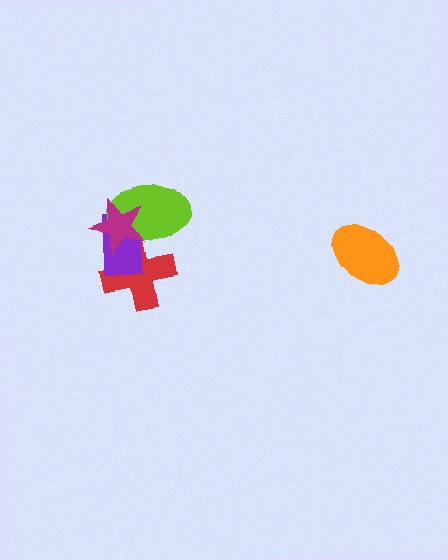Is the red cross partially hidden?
Yes, it is partially covered by another shape.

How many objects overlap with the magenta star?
3 objects overlap with the magenta star.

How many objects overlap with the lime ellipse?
3 objects overlap with the lime ellipse.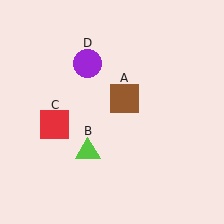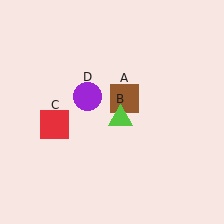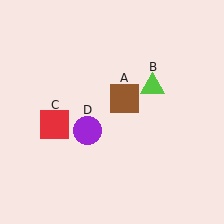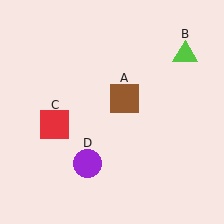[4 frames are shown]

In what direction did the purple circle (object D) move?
The purple circle (object D) moved down.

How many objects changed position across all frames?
2 objects changed position: lime triangle (object B), purple circle (object D).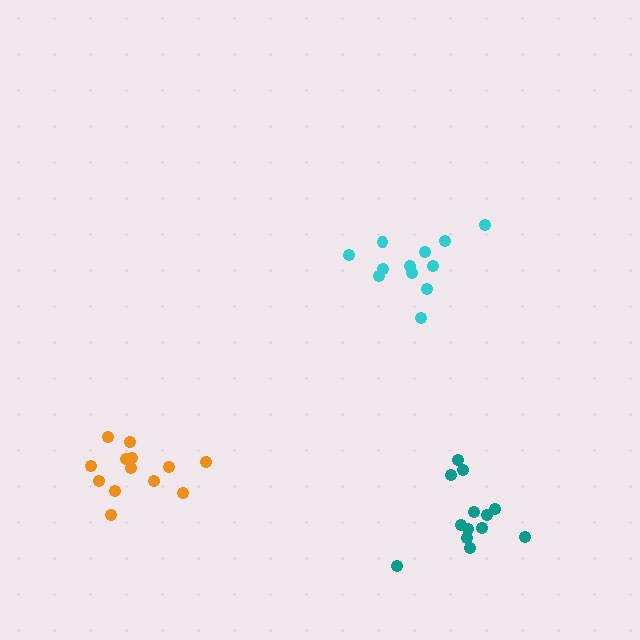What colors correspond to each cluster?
The clusters are colored: orange, cyan, teal.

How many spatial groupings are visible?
There are 3 spatial groupings.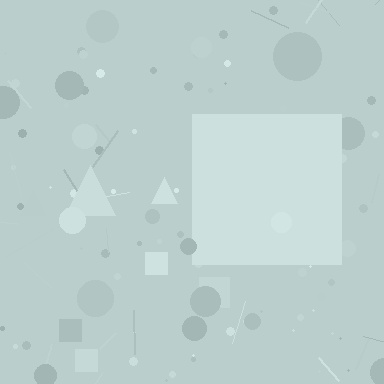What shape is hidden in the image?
A square is hidden in the image.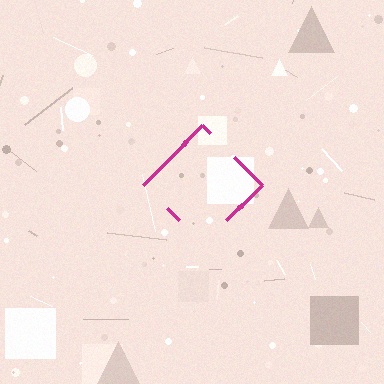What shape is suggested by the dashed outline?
The dashed outline suggests a diamond.